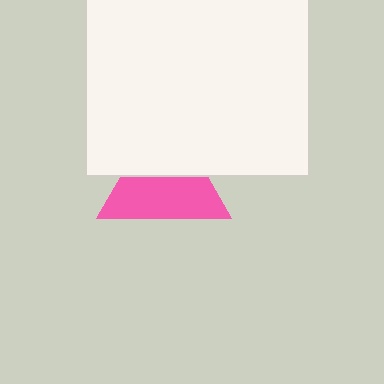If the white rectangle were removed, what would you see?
You would see the complete pink triangle.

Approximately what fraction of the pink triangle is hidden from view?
Roughly 42% of the pink triangle is hidden behind the white rectangle.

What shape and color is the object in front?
The object in front is a white rectangle.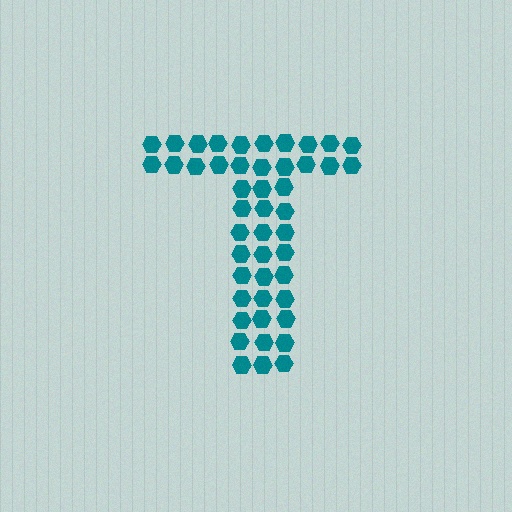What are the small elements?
The small elements are hexagons.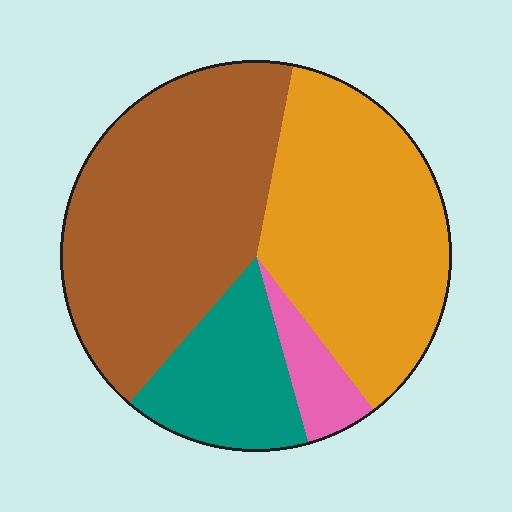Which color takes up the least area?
Pink, at roughly 5%.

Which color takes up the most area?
Brown, at roughly 40%.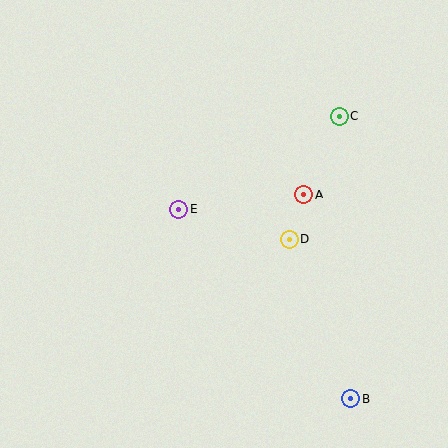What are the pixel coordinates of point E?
Point E is at (178, 210).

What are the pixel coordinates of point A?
Point A is at (304, 195).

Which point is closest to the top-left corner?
Point E is closest to the top-left corner.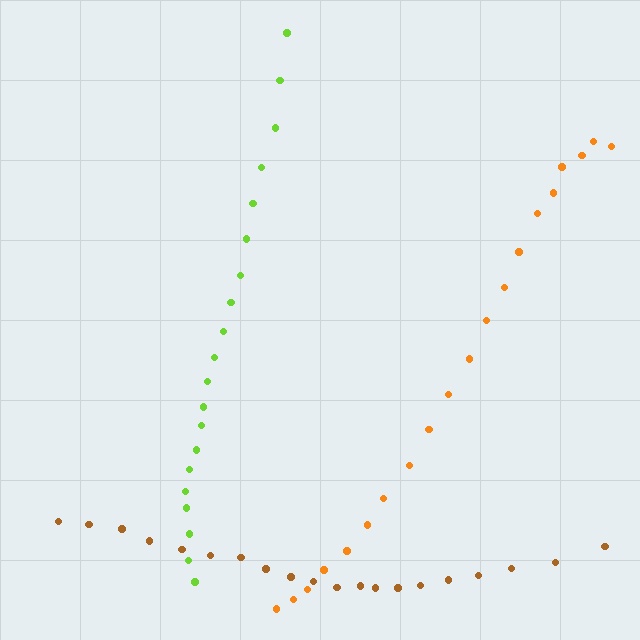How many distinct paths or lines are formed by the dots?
There are 3 distinct paths.